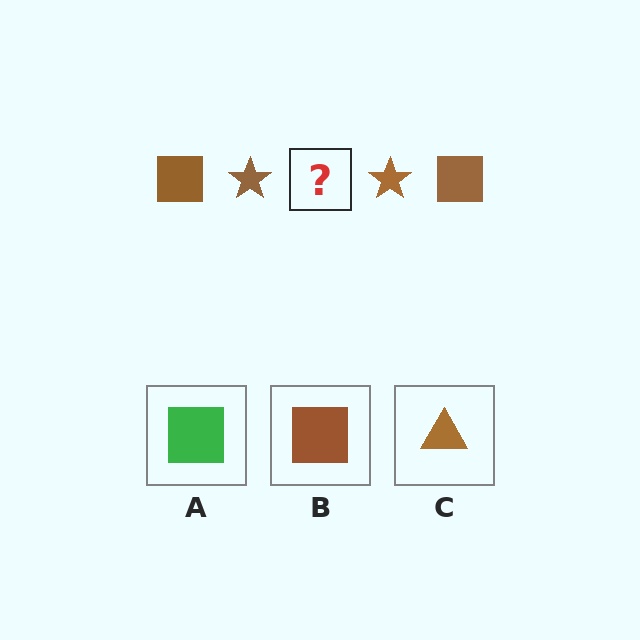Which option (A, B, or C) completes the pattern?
B.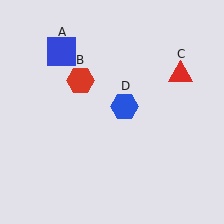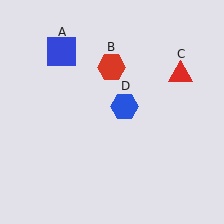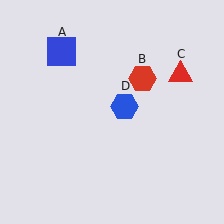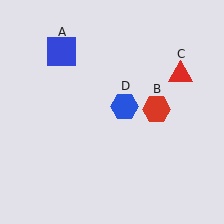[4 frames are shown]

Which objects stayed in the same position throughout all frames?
Blue square (object A) and red triangle (object C) and blue hexagon (object D) remained stationary.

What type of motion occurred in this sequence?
The red hexagon (object B) rotated clockwise around the center of the scene.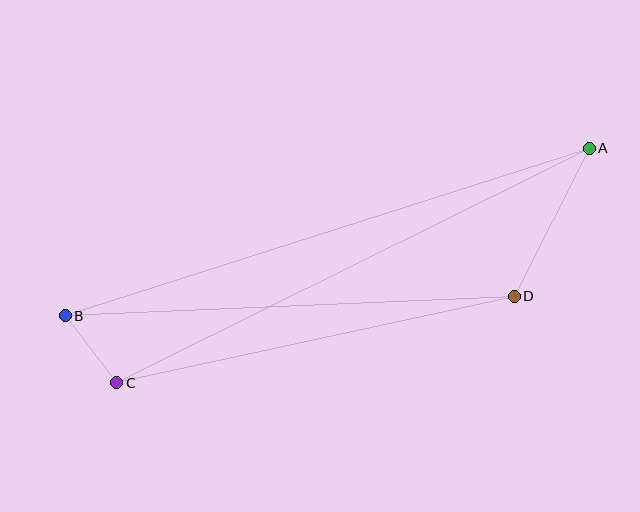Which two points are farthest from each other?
Points A and B are farthest from each other.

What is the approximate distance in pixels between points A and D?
The distance between A and D is approximately 166 pixels.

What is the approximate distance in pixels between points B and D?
The distance between B and D is approximately 450 pixels.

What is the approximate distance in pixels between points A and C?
The distance between A and C is approximately 527 pixels.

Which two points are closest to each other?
Points B and C are closest to each other.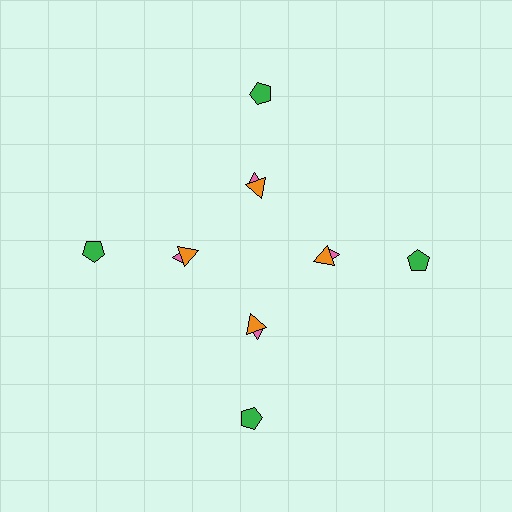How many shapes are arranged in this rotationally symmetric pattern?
There are 12 shapes, arranged in 4 groups of 3.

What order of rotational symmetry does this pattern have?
This pattern has 4-fold rotational symmetry.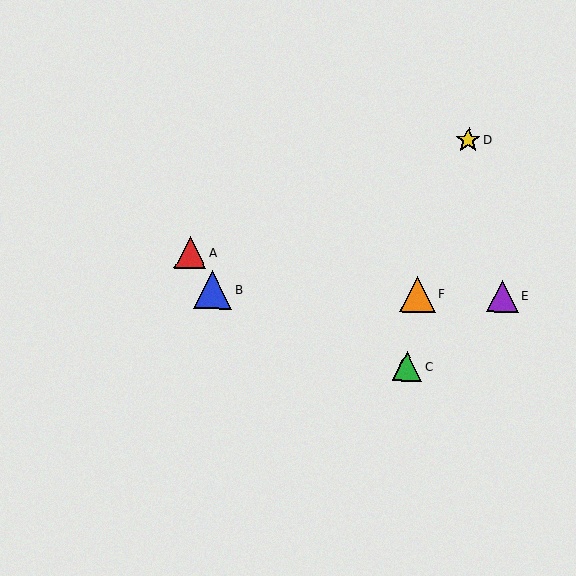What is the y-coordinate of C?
Object C is at y≈366.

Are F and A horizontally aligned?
No, F is at y≈294 and A is at y≈252.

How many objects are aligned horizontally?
3 objects (B, E, F) are aligned horizontally.